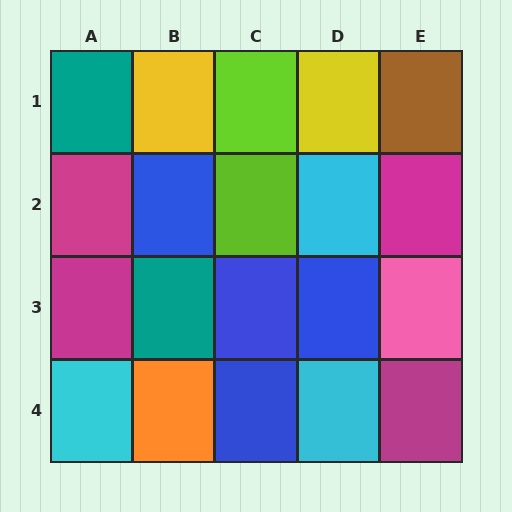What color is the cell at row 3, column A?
Magenta.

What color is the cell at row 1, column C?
Lime.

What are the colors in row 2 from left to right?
Magenta, blue, lime, cyan, magenta.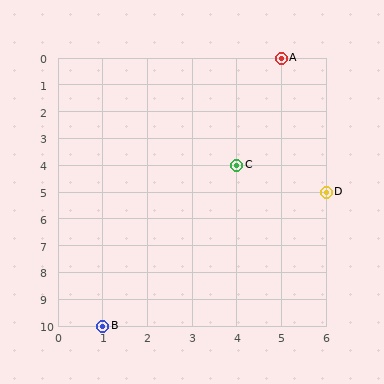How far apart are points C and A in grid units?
Points C and A are 1 column and 4 rows apart (about 4.1 grid units diagonally).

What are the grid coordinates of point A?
Point A is at grid coordinates (5, 0).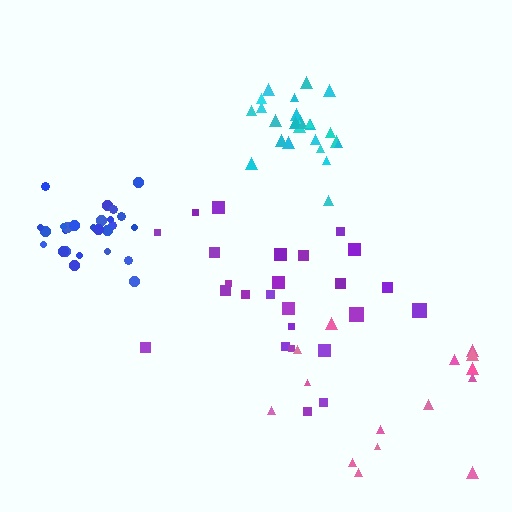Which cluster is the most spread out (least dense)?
Pink.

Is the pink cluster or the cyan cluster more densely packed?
Cyan.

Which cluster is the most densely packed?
Cyan.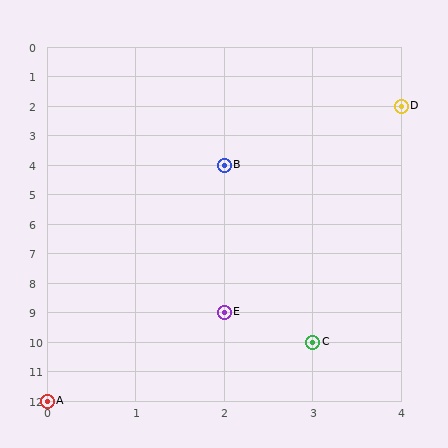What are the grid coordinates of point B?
Point B is at grid coordinates (2, 4).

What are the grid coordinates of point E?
Point E is at grid coordinates (2, 9).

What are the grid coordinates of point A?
Point A is at grid coordinates (0, 12).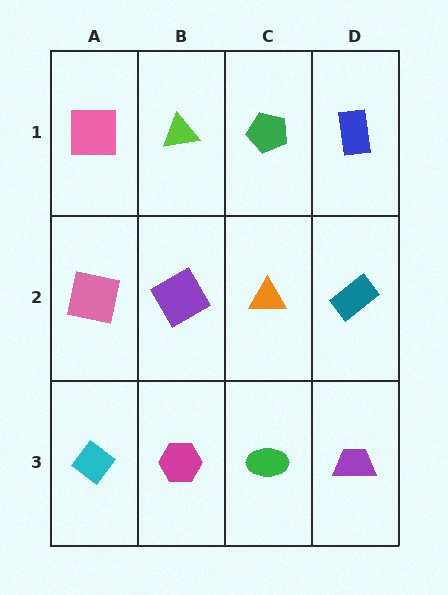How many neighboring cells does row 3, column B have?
3.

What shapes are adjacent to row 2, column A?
A pink square (row 1, column A), a cyan diamond (row 3, column A), a purple square (row 2, column B).